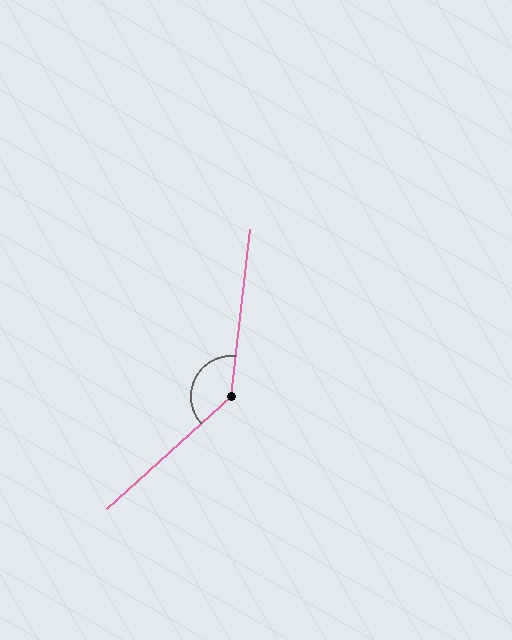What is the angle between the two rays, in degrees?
Approximately 139 degrees.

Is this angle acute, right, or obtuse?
It is obtuse.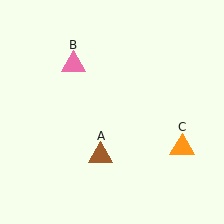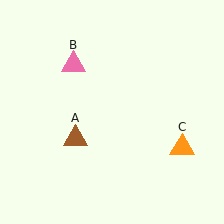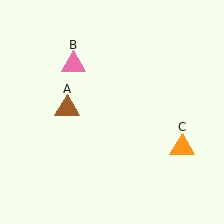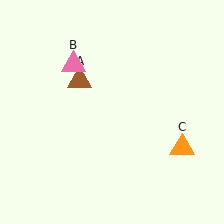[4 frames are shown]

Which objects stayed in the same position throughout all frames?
Pink triangle (object B) and orange triangle (object C) remained stationary.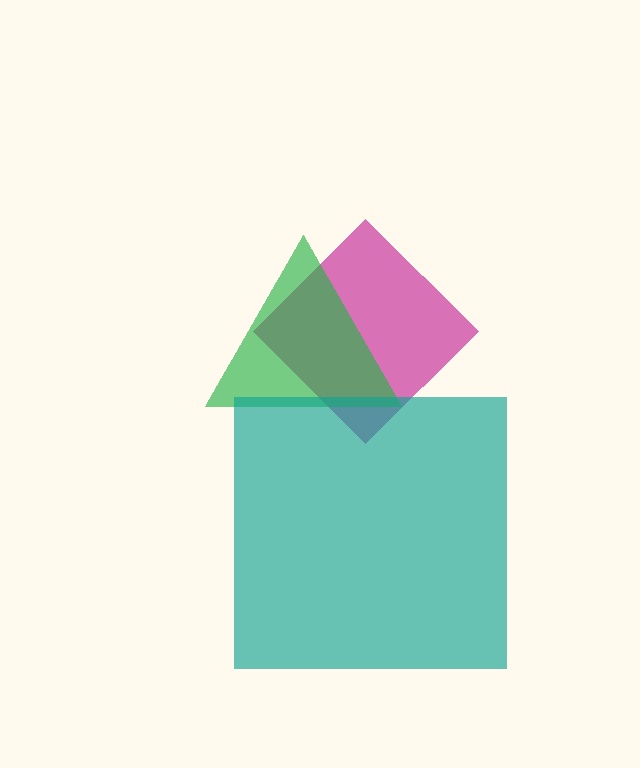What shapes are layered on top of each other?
The layered shapes are: a magenta diamond, a green triangle, a teal square.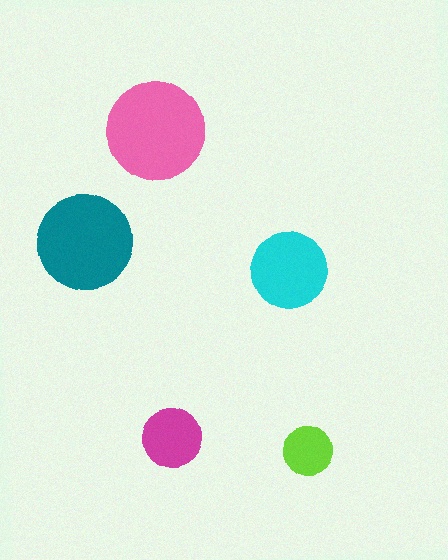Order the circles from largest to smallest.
the pink one, the teal one, the cyan one, the magenta one, the lime one.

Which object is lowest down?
The lime circle is bottommost.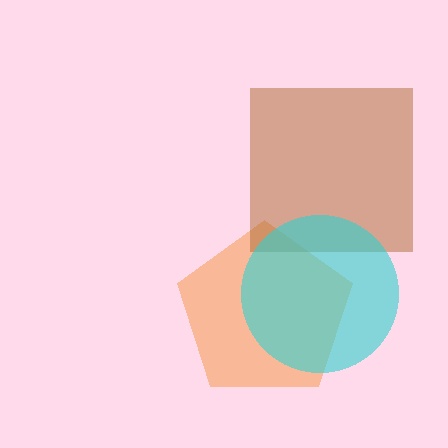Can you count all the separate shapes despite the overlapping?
Yes, there are 3 separate shapes.